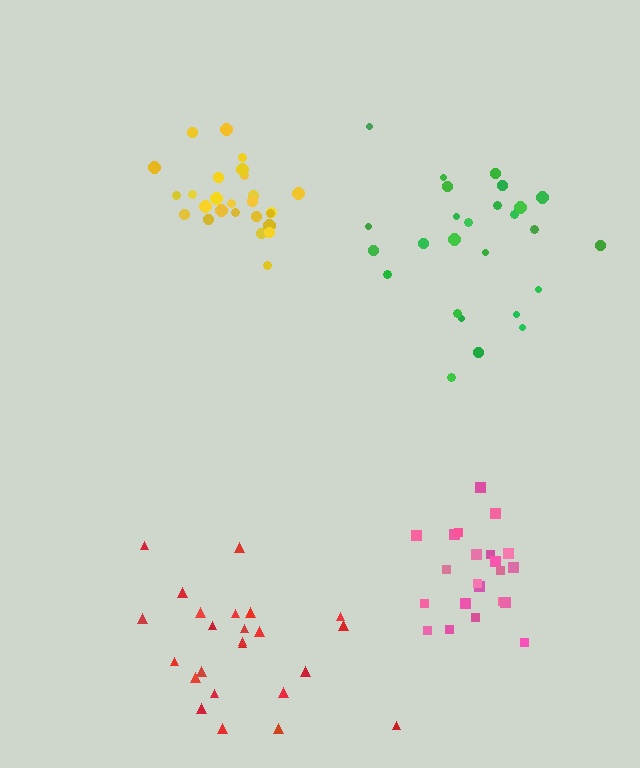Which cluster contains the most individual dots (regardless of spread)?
Yellow (27).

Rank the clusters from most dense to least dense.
yellow, pink, green, red.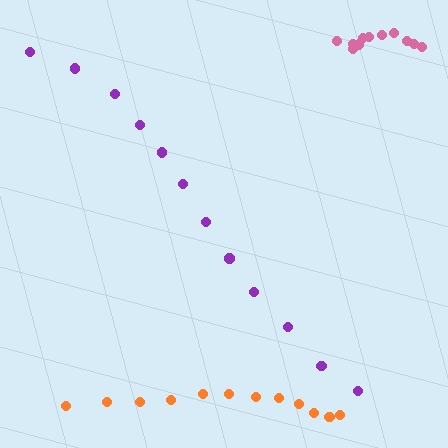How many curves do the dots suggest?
There are 3 distinct paths.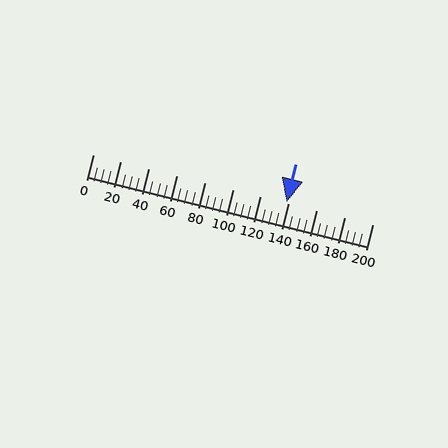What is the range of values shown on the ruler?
The ruler shows values from 0 to 200.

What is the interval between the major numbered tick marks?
The major tick marks are spaced 20 units apart.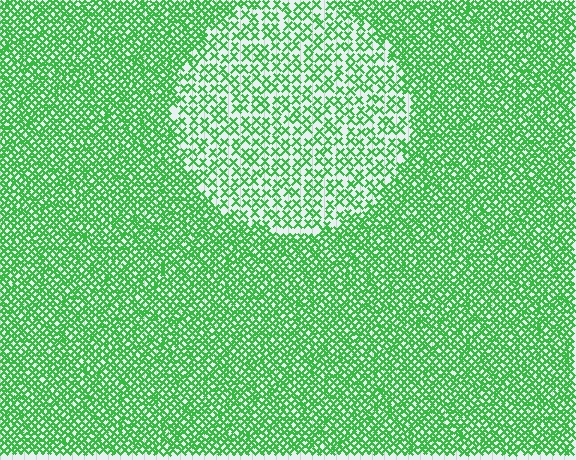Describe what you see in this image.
The image contains small green elements arranged at two different densities. A circle-shaped region is visible where the elements are less densely packed than the surrounding area.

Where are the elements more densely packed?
The elements are more densely packed outside the circle boundary.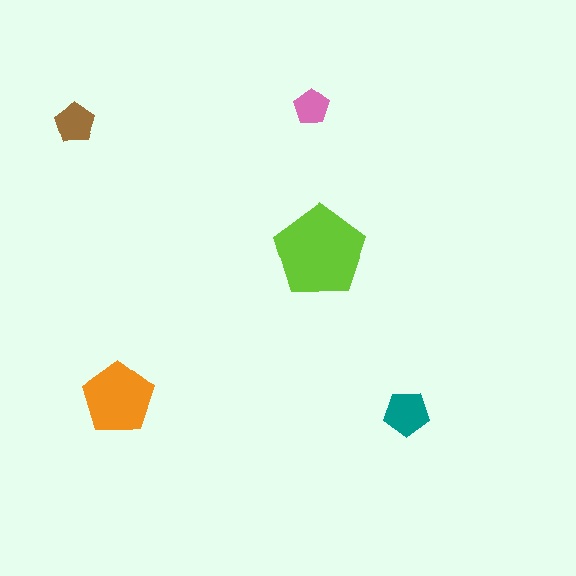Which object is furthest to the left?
The brown pentagon is leftmost.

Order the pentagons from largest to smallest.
the lime one, the orange one, the teal one, the brown one, the pink one.